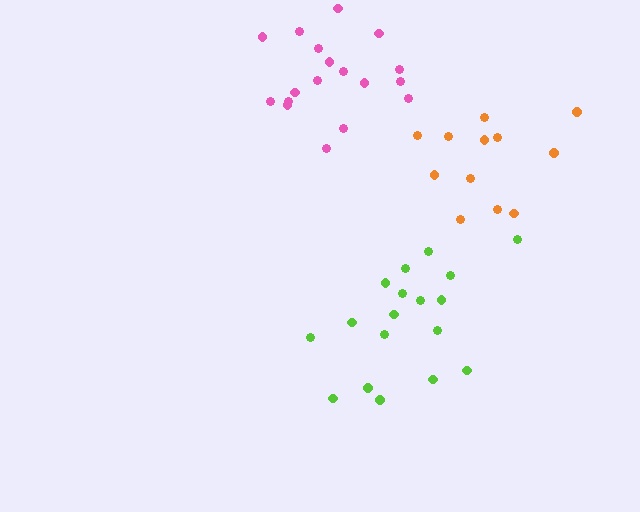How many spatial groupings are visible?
There are 3 spatial groupings.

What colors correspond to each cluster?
The clusters are colored: pink, orange, lime.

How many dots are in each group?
Group 1: 18 dots, Group 2: 12 dots, Group 3: 18 dots (48 total).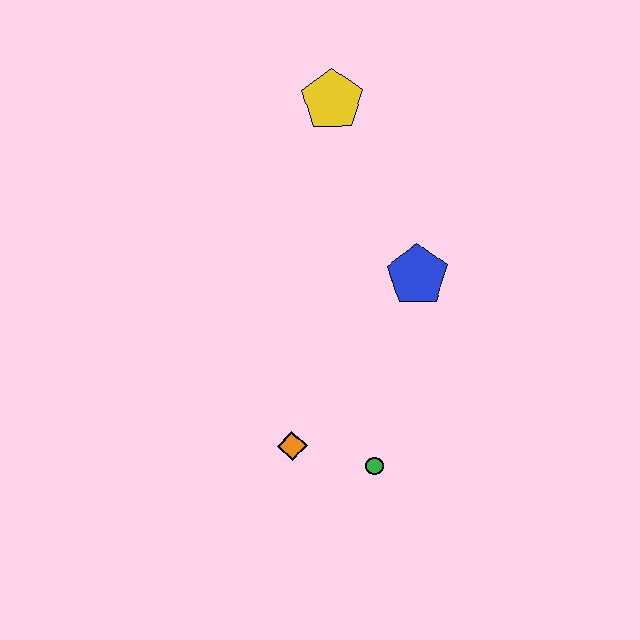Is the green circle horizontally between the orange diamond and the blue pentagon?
Yes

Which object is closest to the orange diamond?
The green circle is closest to the orange diamond.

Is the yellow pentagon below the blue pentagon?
No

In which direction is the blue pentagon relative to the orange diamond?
The blue pentagon is above the orange diamond.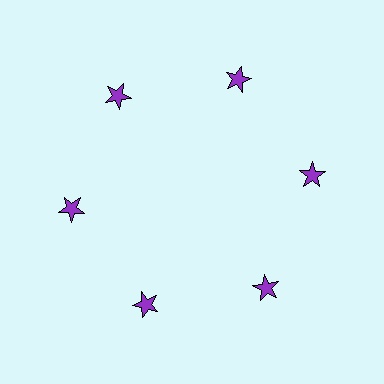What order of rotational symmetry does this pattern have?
This pattern has 6-fold rotational symmetry.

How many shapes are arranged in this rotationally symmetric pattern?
There are 6 shapes, arranged in 6 groups of 1.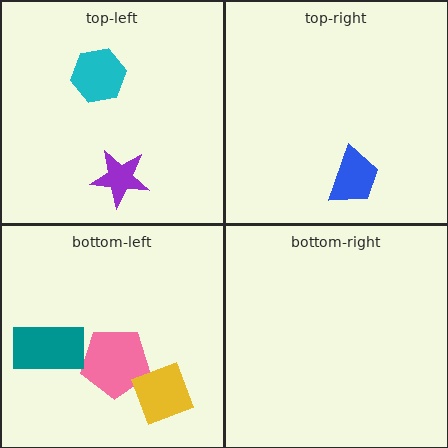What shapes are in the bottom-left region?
The pink pentagon, the teal rectangle, the yellow diamond.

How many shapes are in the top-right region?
1.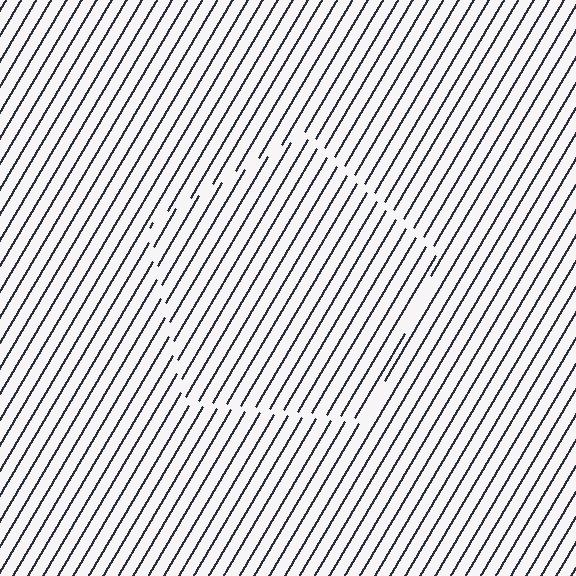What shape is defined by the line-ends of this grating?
An illusory pentagon. The interior of the shape contains the same grating, shifted by half a period — the contour is defined by the phase discontinuity where line-ends from the inner and outer gratings abut.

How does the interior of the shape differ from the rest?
The interior of the shape contains the same grating, shifted by half a period — the contour is defined by the phase discontinuity where line-ends from the inner and outer gratings abut.